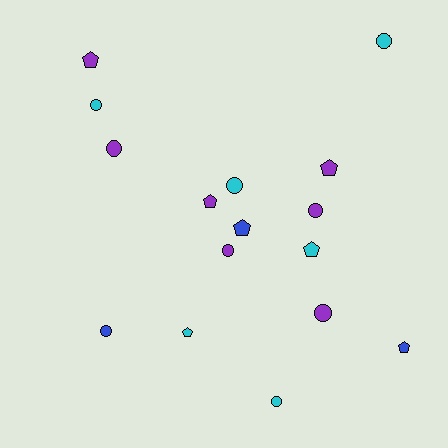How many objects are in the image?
There are 16 objects.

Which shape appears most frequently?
Circle, with 9 objects.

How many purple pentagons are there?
There are 3 purple pentagons.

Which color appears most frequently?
Purple, with 7 objects.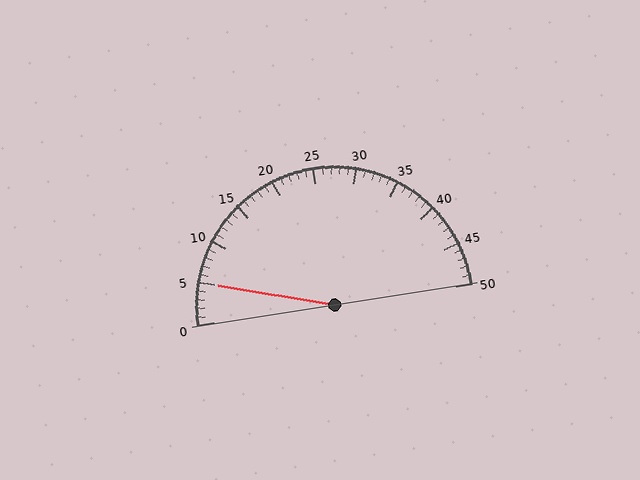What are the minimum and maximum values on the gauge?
The gauge ranges from 0 to 50.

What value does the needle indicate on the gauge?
The needle indicates approximately 5.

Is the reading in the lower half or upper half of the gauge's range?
The reading is in the lower half of the range (0 to 50).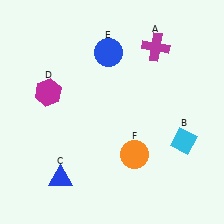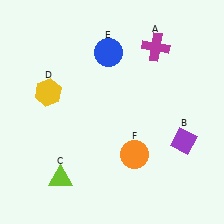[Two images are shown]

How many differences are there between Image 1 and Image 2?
There are 3 differences between the two images.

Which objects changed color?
B changed from cyan to purple. C changed from blue to lime. D changed from magenta to yellow.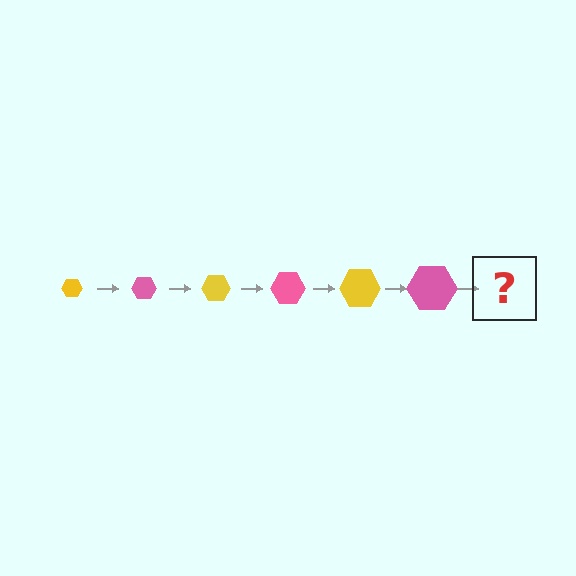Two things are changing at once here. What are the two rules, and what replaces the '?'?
The two rules are that the hexagon grows larger each step and the color cycles through yellow and pink. The '?' should be a yellow hexagon, larger than the previous one.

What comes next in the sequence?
The next element should be a yellow hexagon, larger than the previous one.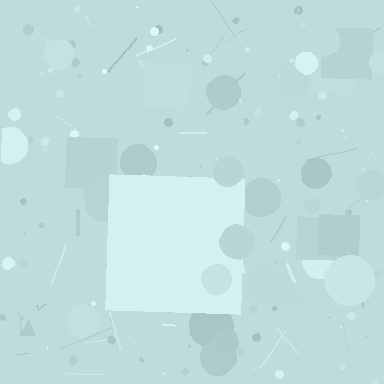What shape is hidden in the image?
A square is hidden in the image.